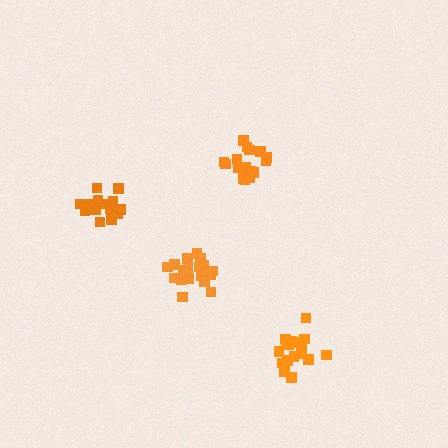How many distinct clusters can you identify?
There are 4 distinct clusters.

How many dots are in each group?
Group 1: 18 dots, Group 2: 15 dots, Group 3: 19 dots, Group 4: 17 dots (69 total).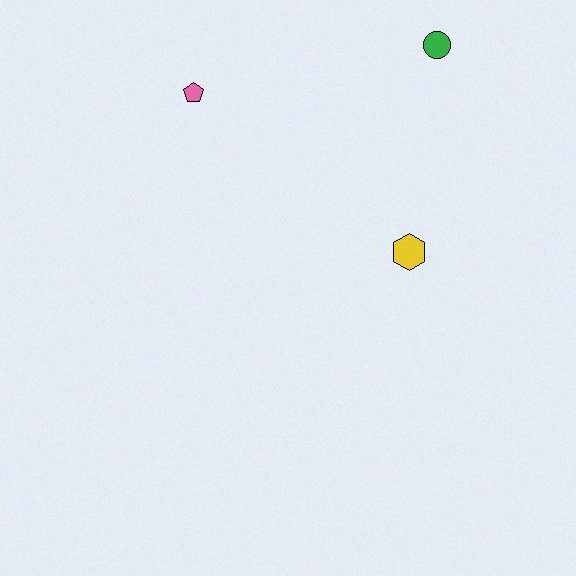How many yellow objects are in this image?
There is 1 yellow object.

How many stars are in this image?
There are no stars.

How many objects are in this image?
There are 3 objects.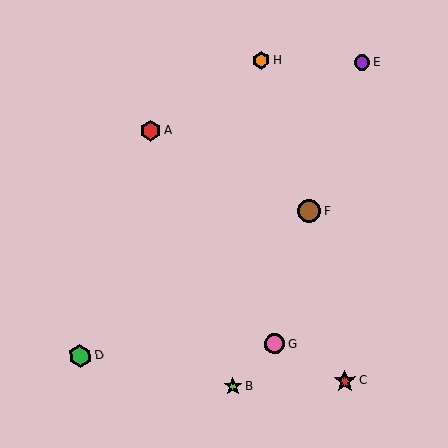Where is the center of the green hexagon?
The center of the green hexagon is at (80, 355).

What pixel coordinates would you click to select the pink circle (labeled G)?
Click at (275, 344) to select the pink circle G.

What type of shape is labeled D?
Shape D is a green hexagon.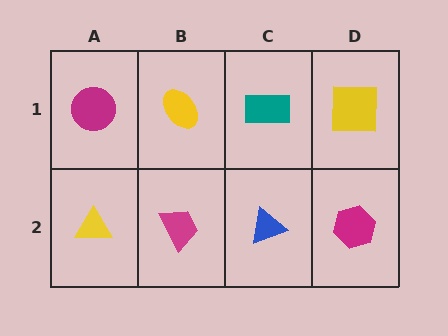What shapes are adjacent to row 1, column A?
A yellow triangle (row 2, column A), a yellow ellipse (row 1, column B).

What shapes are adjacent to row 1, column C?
A blue triangle (row 2, column C), a yellow ellipse (row 1, column B), a yellow square (row 1, column D).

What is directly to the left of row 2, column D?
A blue triangle.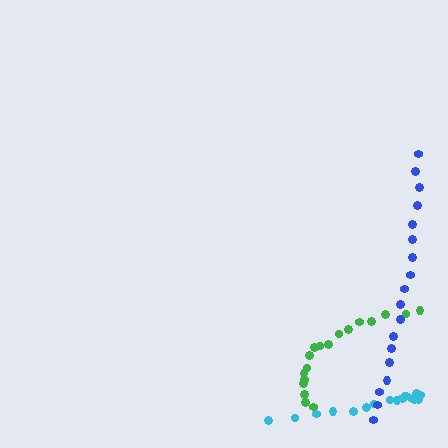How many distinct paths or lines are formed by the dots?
There are 3 distinct paths.